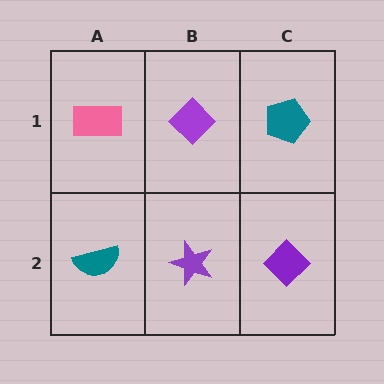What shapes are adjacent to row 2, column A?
A pink rectangle (row 1, column A), a purple star (row 2, column B).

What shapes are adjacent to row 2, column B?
A purple diamond (row 1, column B), a teal semicircle (row 2, column A), a purple diamond (row 2, column C).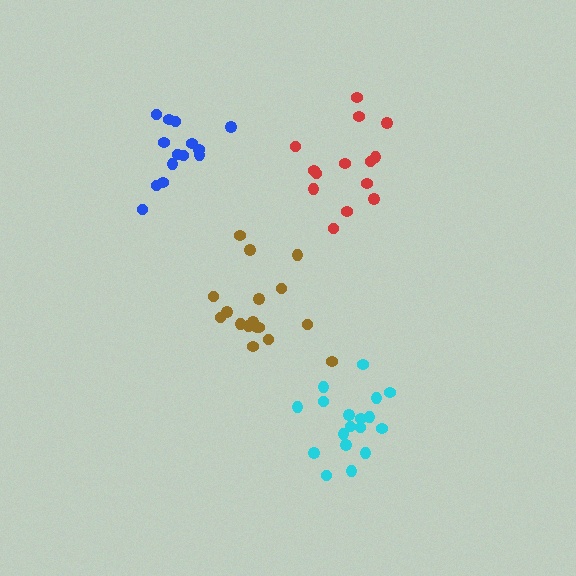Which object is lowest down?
The cyan cluster is bottommost.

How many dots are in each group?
Group 1: 17 dots, Group 2: 14 dots, Group 3: 18 dots, Group 4: 14 dots (63 total).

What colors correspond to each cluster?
The clusters are colored: brown, blue, cyan, red.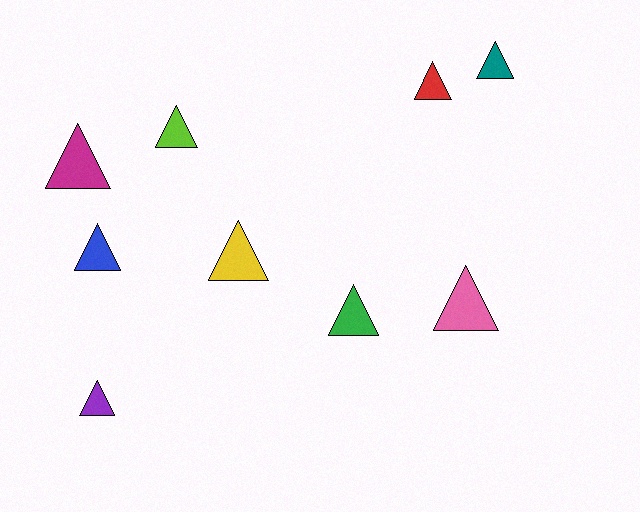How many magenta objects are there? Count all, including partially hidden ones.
There is 1 magenta object.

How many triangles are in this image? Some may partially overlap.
There are 9 triangles.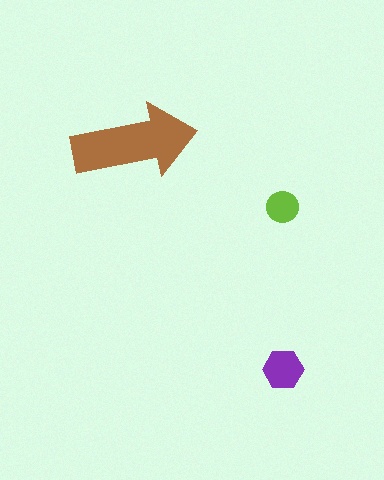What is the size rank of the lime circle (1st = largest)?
3rd.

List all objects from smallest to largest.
The lime circle, the purple hexagon, the brown arrow.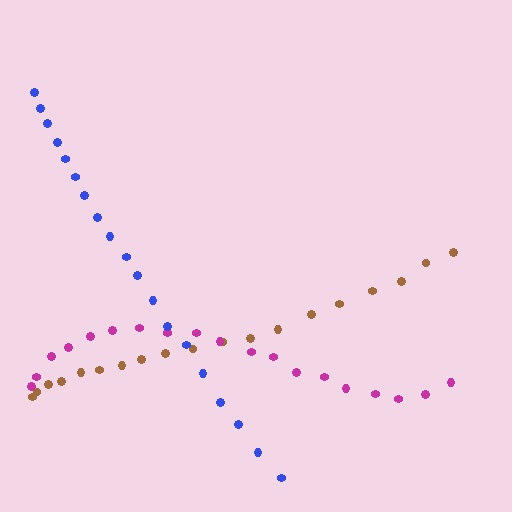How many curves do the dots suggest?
There are 3 distinct paths.